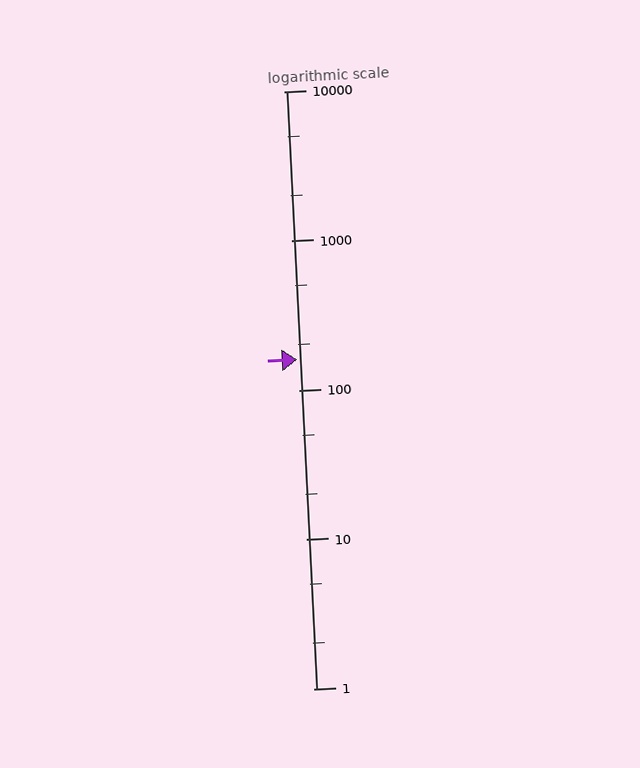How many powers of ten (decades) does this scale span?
The scale spans 4 decades, from 1 to 10000.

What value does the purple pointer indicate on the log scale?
The pointer indicates approximately 160.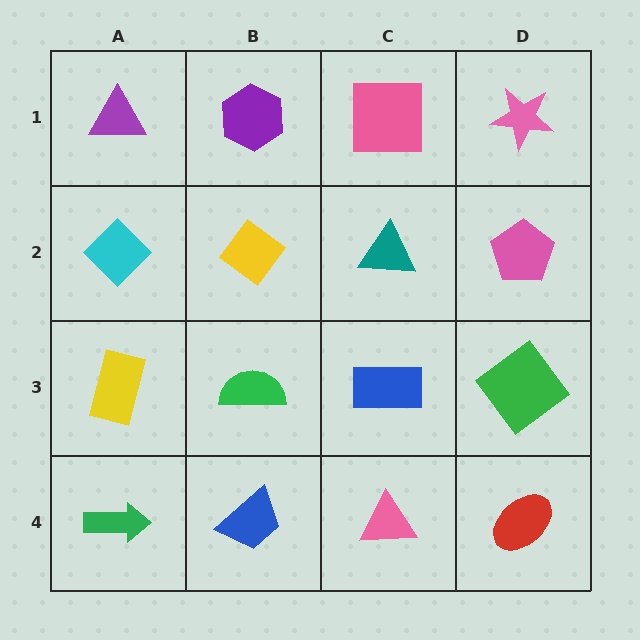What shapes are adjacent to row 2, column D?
A pink star (row 1, column D), a green diamond (row 3, column D), a teal triangle (row 2, column C).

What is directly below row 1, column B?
A yellow diamond.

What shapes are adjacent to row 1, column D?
A pink pentagon (row 2, column D), a pink square (row 1, column C).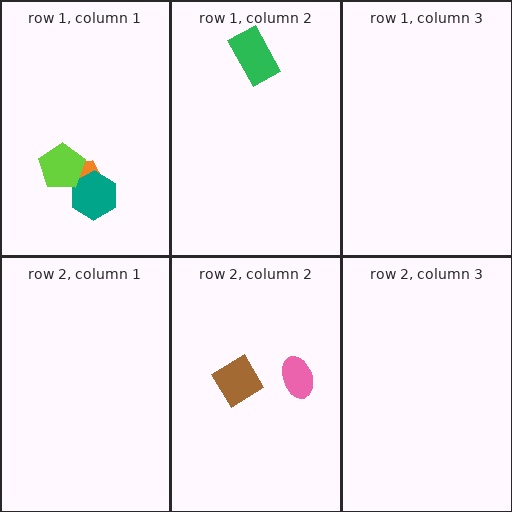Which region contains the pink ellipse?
The row 2, column 2 region.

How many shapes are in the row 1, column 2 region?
1.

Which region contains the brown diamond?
The row 2, column 2 region.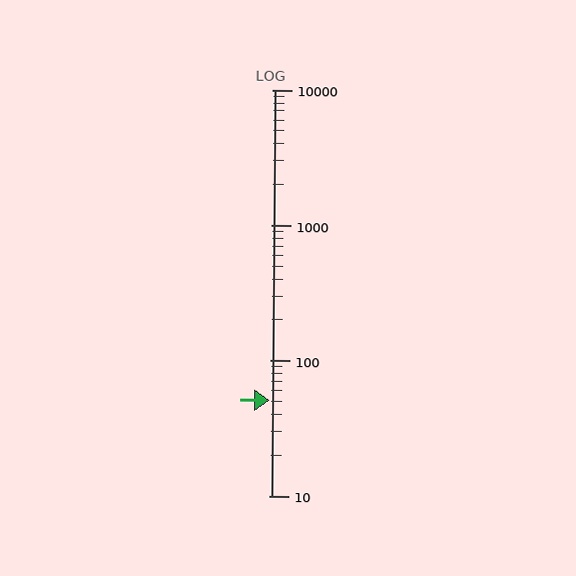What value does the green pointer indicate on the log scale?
The pointer indicates approximately 51.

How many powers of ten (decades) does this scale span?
The scale spans 3 decades, from 10 to 10000.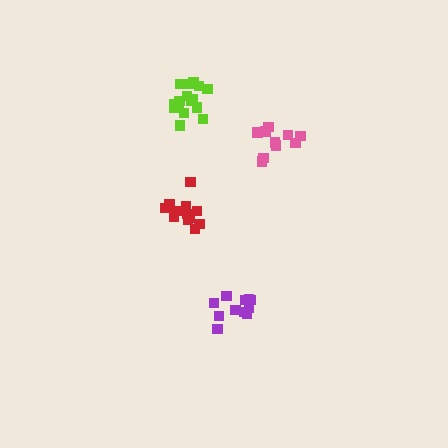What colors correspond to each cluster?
The clusters are colored: purple, red, lime, pink.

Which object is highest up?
The lime cluster is topmost.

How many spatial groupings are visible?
There are 4 spatial groupings.